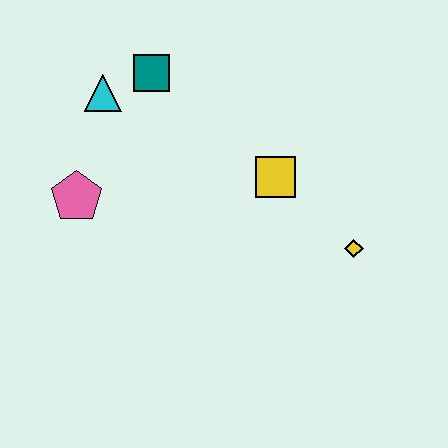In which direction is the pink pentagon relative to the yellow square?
The pink pentagon is to the left of the yellow square.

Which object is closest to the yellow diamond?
The yellow square is closest to the yellow diamond.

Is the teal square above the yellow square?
Yes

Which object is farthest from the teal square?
The yellow diamond is farthest from the teal square.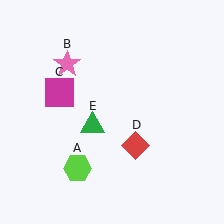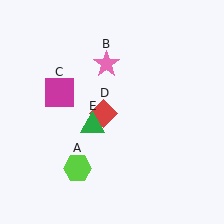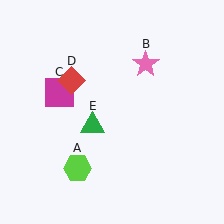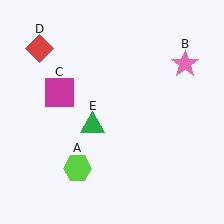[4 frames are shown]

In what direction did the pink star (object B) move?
The pink star (object B) moved right.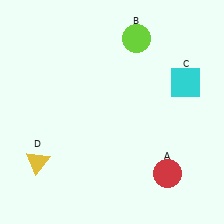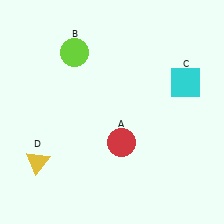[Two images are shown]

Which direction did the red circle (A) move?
The red circle (A) moved left.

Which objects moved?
The objects that moved are: the red circle (A), the lime circle (B).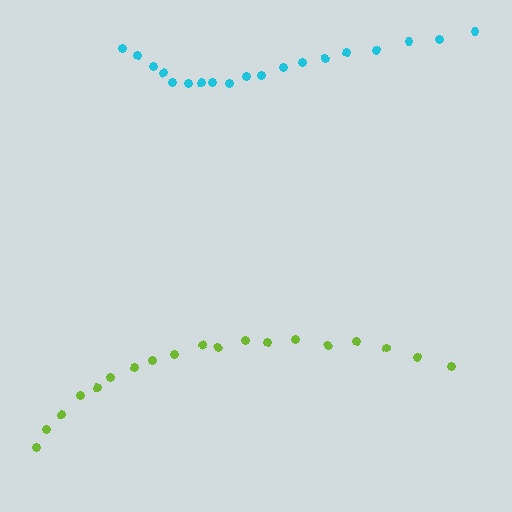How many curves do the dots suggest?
There are 2 distinct paths.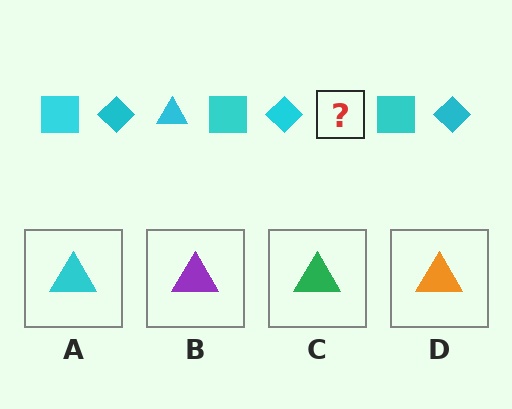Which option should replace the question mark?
Option A.